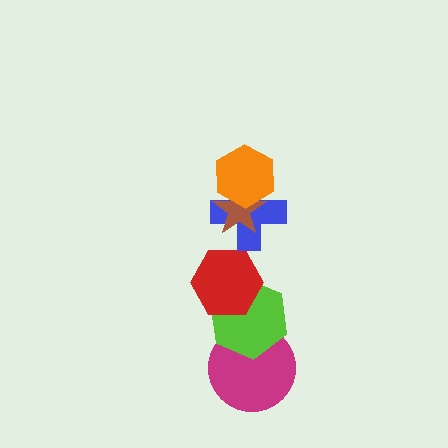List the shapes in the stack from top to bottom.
From top to bottom: the orange hexagon, the brown star, the blue cross, the red hexagon, the lime hexagon, the magenta circle.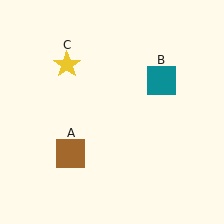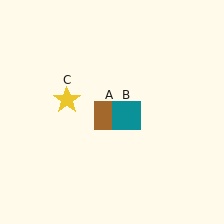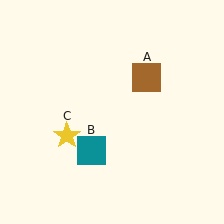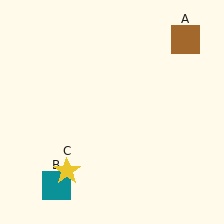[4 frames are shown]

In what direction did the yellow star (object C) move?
The yellow star (object C) moved down.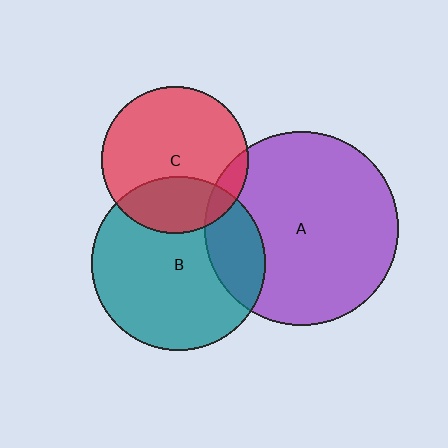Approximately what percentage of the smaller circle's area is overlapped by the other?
Approximately 10%.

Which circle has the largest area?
Circle A (purple).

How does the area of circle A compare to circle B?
Approximately 1.2 times.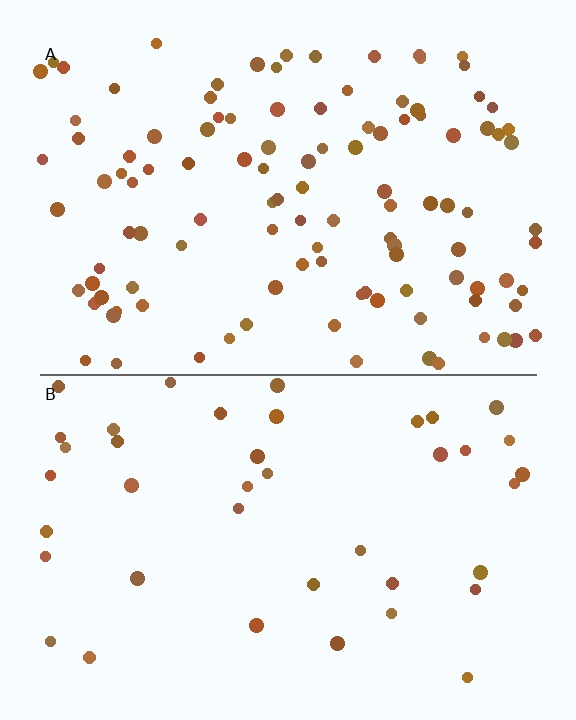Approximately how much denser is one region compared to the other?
Approximately 2.7× — region A over region B.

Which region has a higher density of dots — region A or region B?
A (the top).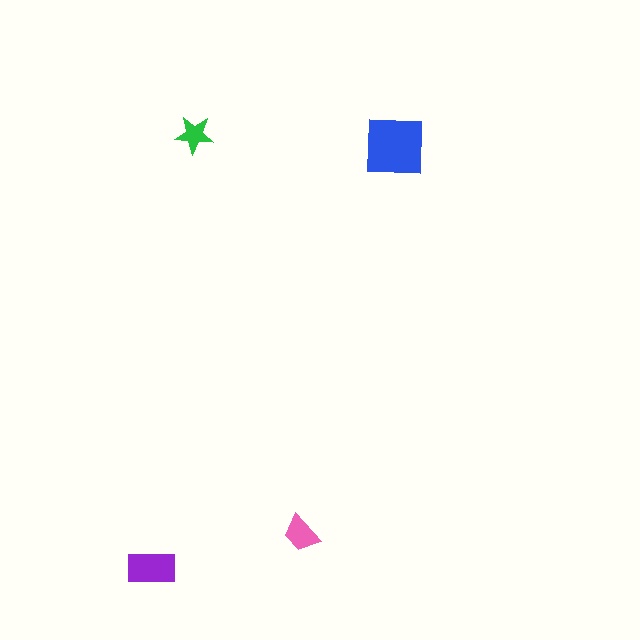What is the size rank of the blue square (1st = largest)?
1st.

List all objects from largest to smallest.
The blue square, the purple rectangle, the pink trapezoid, the green star.